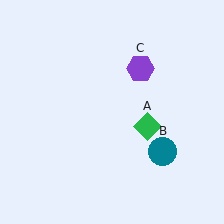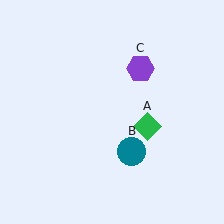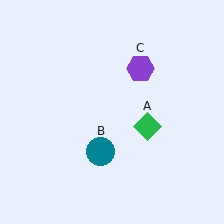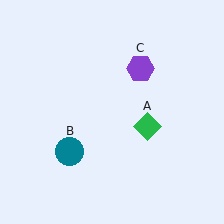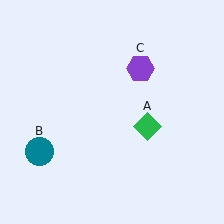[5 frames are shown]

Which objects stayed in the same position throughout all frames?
Green diamond (object A) and purple hexagon (object C) remained stationary.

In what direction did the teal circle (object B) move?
The teal circle (object B) moved left.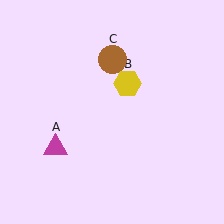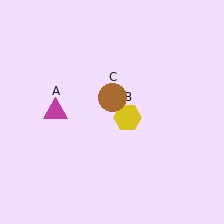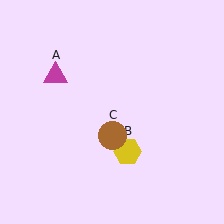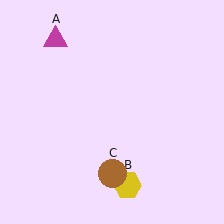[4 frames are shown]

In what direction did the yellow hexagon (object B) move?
The yellow hexagon (object B) moved down.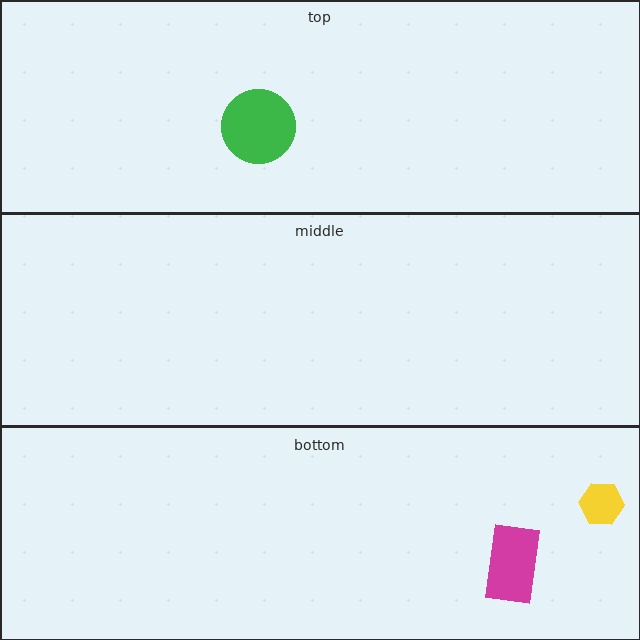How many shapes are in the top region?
1.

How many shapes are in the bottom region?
2.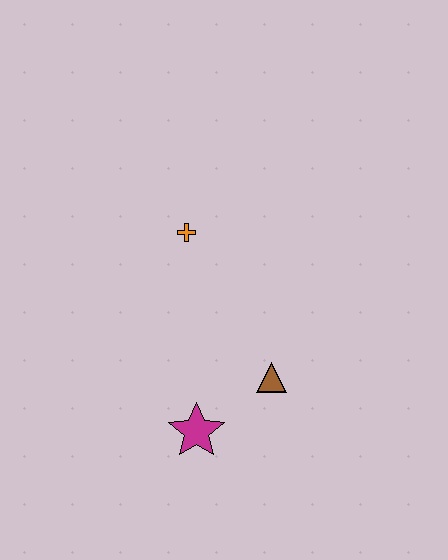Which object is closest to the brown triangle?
The magenta star is closest to the brown triangle.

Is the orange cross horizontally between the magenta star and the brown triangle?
No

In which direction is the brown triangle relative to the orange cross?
The brown triangle is below the orange cross.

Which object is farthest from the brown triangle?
The orange cross is farthest from the brown triangle.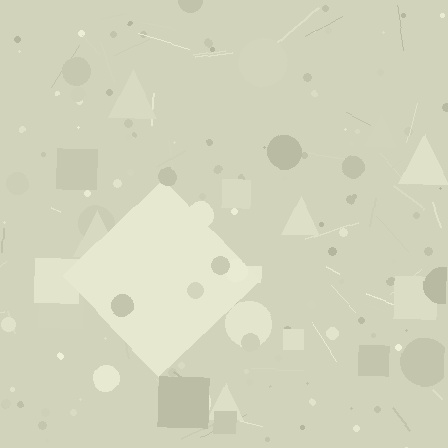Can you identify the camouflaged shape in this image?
The camouflaged shape is a diamond.